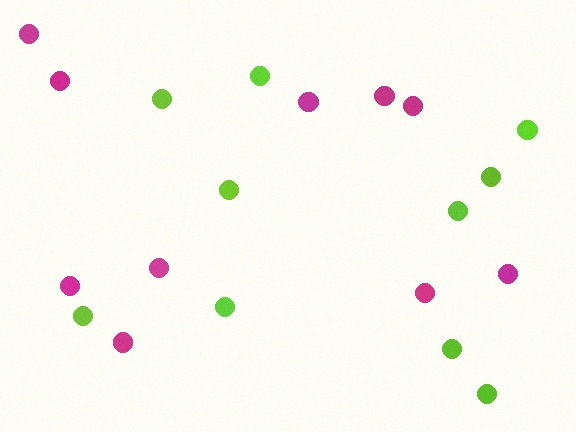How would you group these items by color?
There are 2 groups: one group of lime circles (10) and one group of magenta circles (10).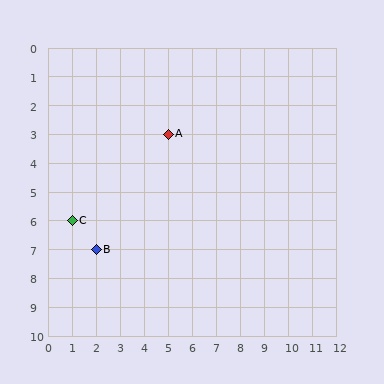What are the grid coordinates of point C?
Point C is at grid coordinates (1, 6).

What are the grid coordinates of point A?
Point A is at grid coordinates (5, 3).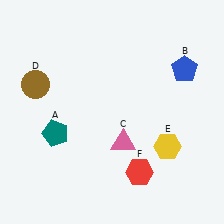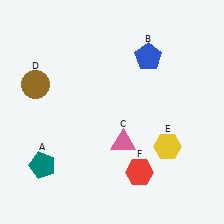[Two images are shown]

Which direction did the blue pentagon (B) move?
The blue pentagon (B) moved left.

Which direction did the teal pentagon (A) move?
The teal pentagon (A) moved down.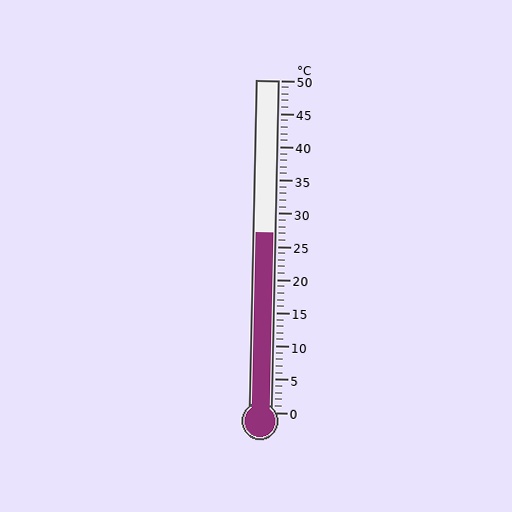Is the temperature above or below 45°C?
The temperature is below 45°C.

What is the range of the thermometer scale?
The thermometer scale ranges from 0°C to 50°C.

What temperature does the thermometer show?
The thermometer shows approximately 27°C.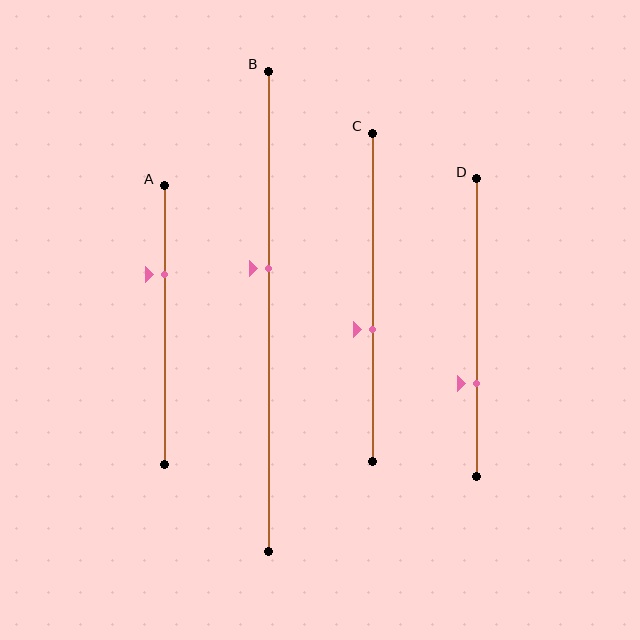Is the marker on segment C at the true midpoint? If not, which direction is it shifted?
No, the marker on segment C is shifted downward by about 10% of the segment length.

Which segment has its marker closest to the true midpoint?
Segment B has its marker closest to the true midpoint.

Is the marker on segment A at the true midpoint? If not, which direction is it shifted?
No, the marker on segment A is shifted upward by about 18% of the segment length.